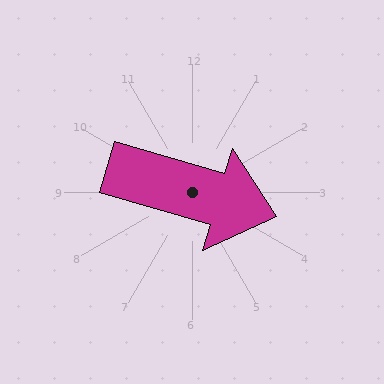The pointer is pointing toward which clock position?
Roughly 4 o'clock.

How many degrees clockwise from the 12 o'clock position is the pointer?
Approximately 106 degrees.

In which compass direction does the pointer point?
East.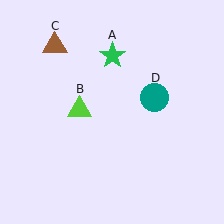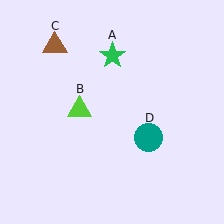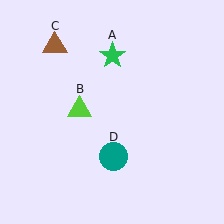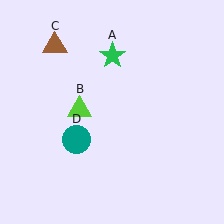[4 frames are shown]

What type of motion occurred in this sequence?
The teal circle (object D) rotated clockwise around the center of the scene.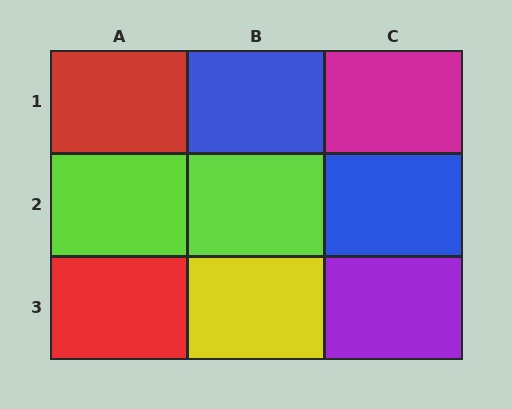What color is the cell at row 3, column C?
Purple.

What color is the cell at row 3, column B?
Yellow.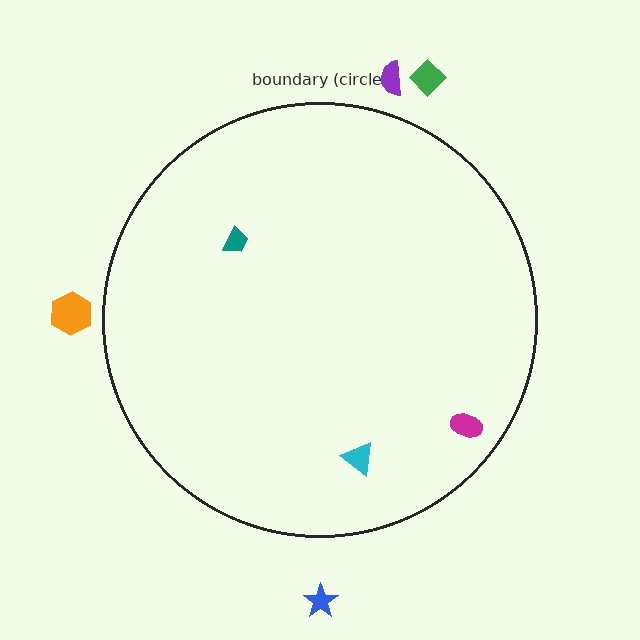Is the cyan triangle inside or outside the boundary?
Inside.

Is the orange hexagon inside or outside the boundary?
Outside.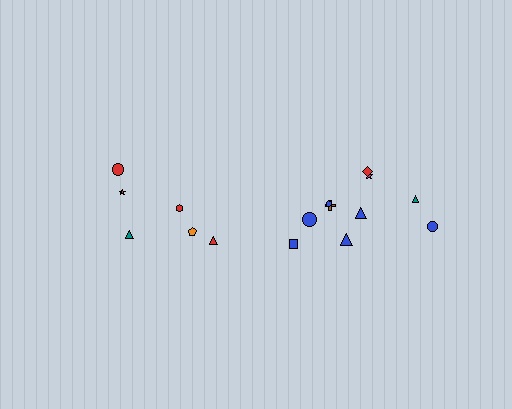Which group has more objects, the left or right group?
The right group.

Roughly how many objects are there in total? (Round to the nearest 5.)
Roughly 15 objects in total.